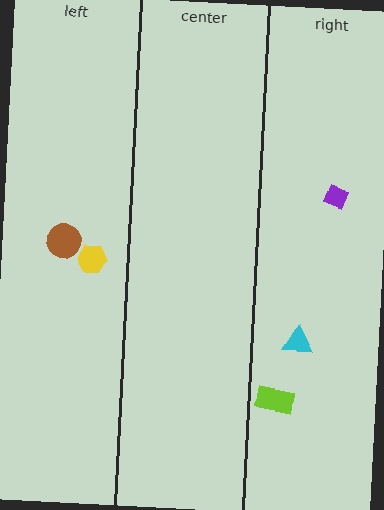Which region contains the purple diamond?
The right region.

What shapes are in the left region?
The brown circle, the yellow hexagon.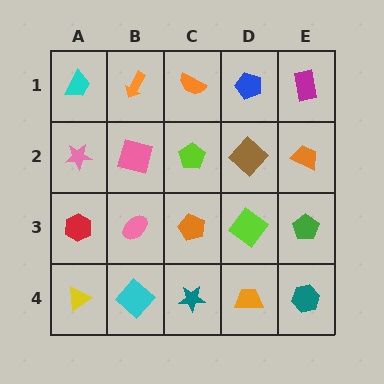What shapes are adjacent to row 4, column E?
A green pentagon (row 3, column E), an orange trapezoid (row 4, column D).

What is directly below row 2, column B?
A pink ellipse.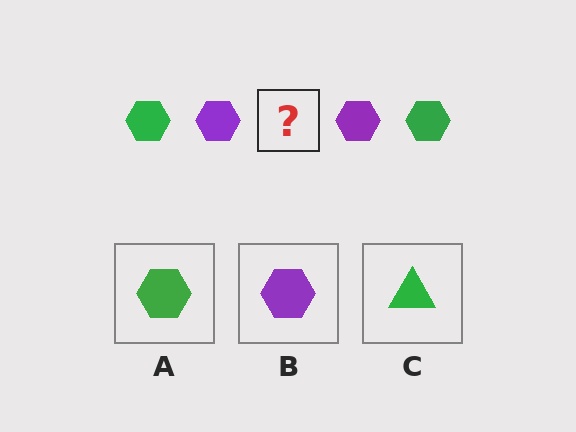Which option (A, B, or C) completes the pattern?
A.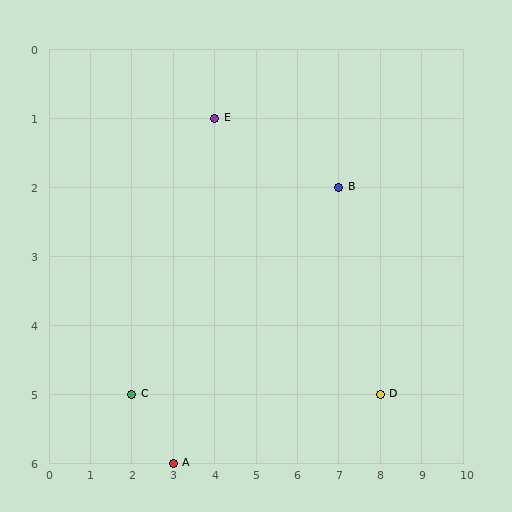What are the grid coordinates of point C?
Point C is at grid coordinates (2, 5).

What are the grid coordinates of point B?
Point B is at grid coordinates (7, 2).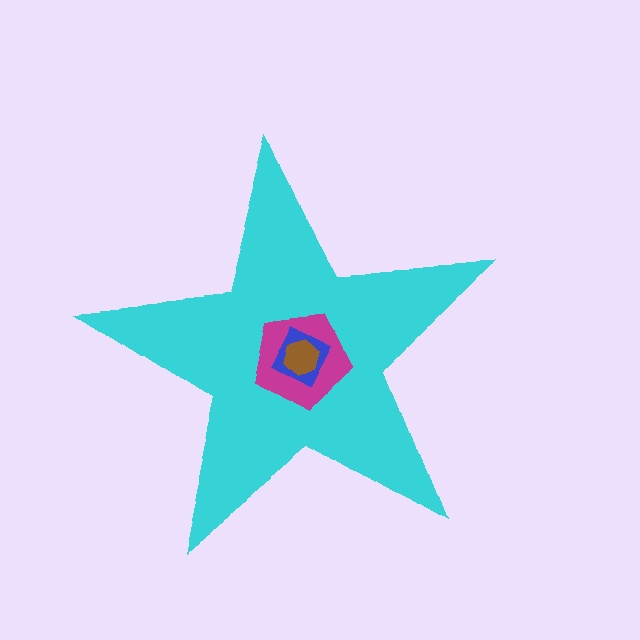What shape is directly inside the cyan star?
The magenta pentagon.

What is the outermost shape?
The cyan star.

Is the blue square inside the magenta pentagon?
Yes.